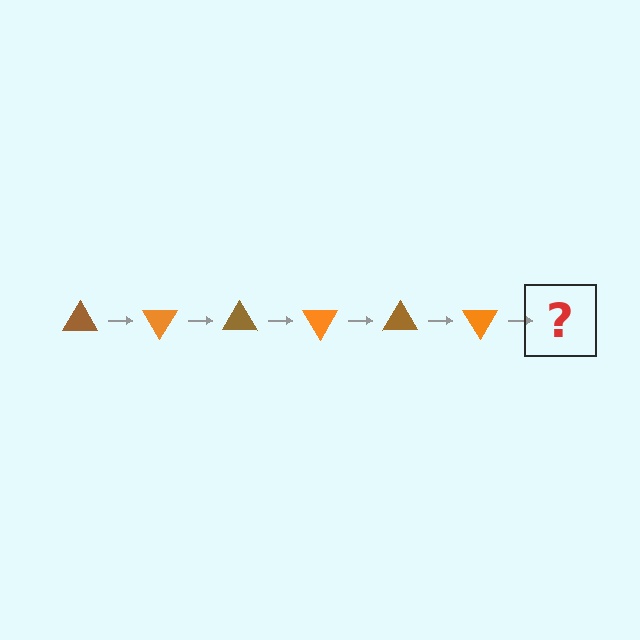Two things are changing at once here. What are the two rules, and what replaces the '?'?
The two rules are that it rotates 60 degrees each step and the color cycles through brown and orange. The '?' should be a brown triangle, rotated 360 degrees from the start.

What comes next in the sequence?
The next element should be a brown triangle, rotated 360 degrees from the start.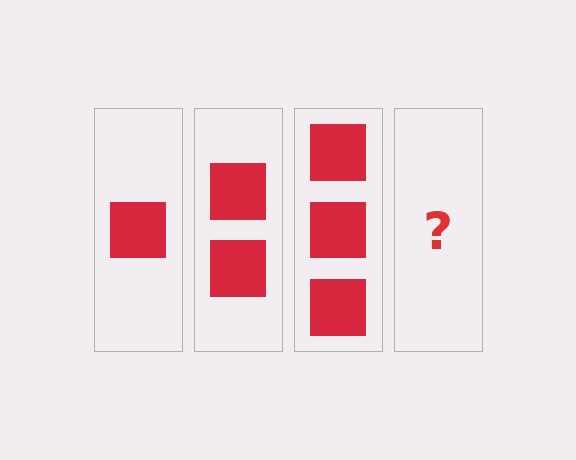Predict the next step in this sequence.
The next step is 4 squares.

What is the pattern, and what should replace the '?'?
The pattern is that each step adds one more square. The '?' should be 4 squares.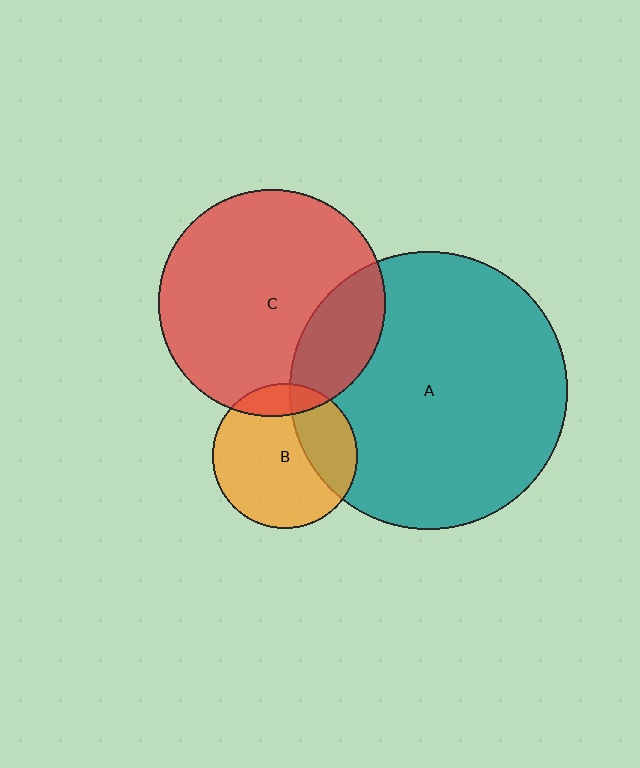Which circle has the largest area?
Circle A (teal).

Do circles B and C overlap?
Yes.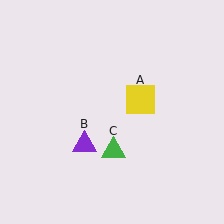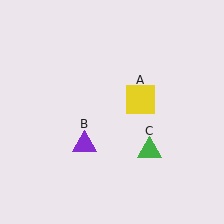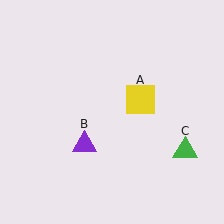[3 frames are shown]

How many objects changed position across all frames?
1 object changed position: green triangle (object C).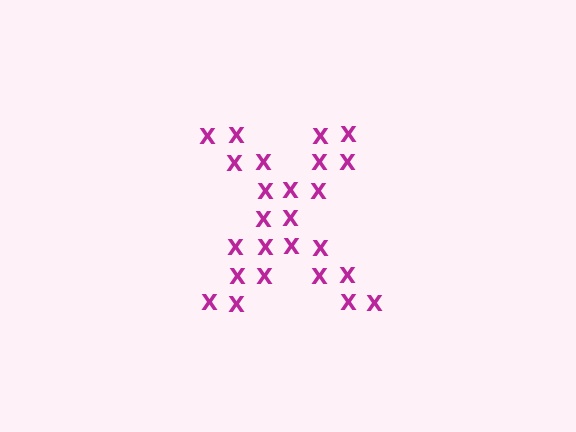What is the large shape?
The large shape is the letter X.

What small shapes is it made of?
It is made of small letter X's.